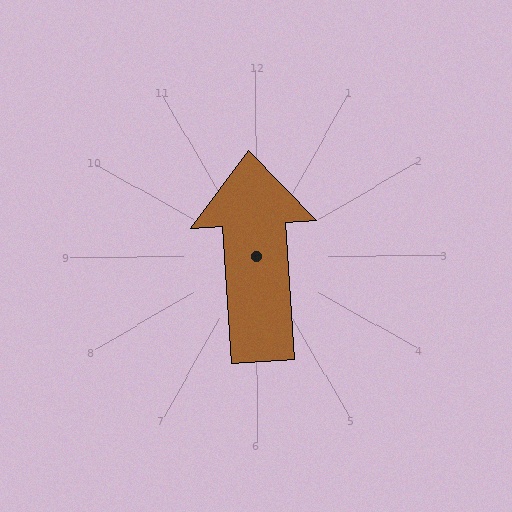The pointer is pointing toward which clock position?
Roughly 12 o'clock.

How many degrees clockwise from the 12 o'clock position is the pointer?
Approximately 356 degrees.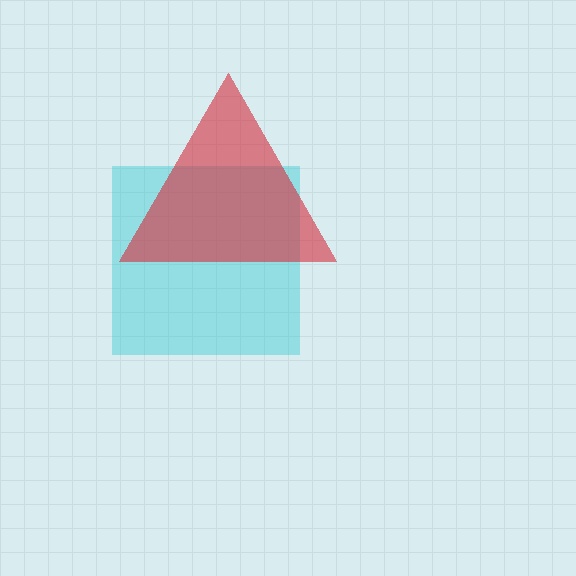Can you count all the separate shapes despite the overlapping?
Yes, there are 2 separate shapes.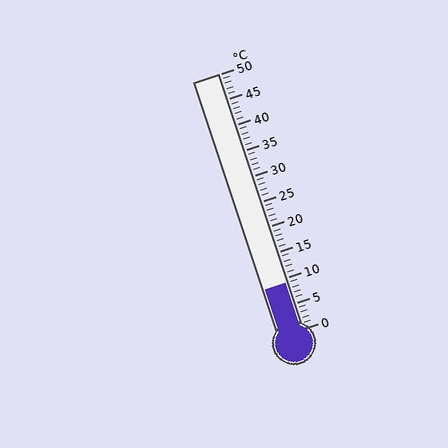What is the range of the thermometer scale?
The thermometer scale ranges from 0°C to 50°C.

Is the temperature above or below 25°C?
The temperature is below 25°C.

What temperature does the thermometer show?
The thermometer shows approximately 9°C.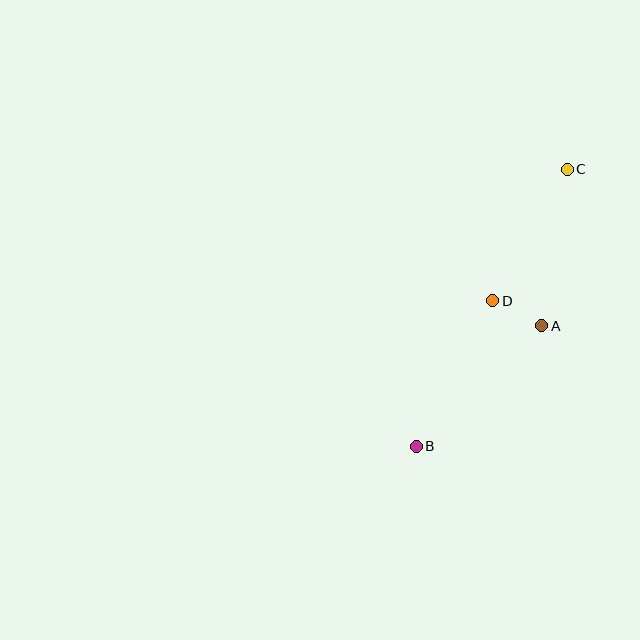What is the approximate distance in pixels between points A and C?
The distance between A and C is approximately 158 pixels.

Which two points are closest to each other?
Points A and D are closest to each other.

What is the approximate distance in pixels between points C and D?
The distance between C and D is approximately 151 pixels.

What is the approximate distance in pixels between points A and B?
The distance between A and B is approximately 174 pixels.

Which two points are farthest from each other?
Points B and C are farthest from each other.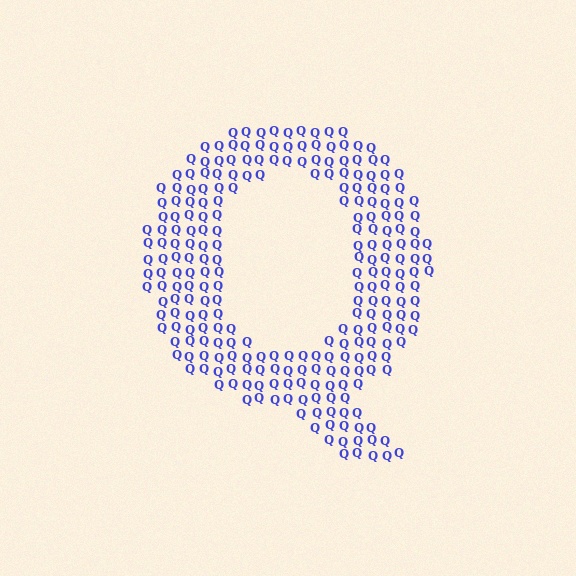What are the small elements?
The small elements are letter Q's.